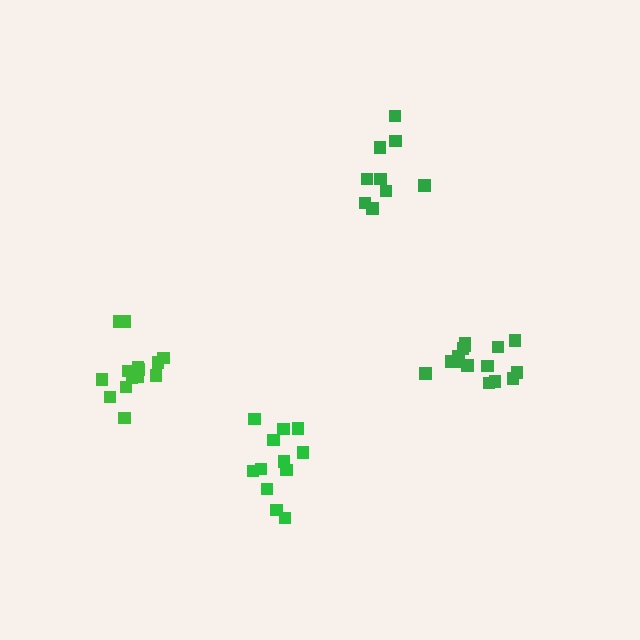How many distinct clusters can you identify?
There are 4 distinct clusters.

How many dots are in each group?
Group 1: 12 dots, Group 2: 14 dots, Group 3: 9 dots, Group 4: 15 dots (50 total).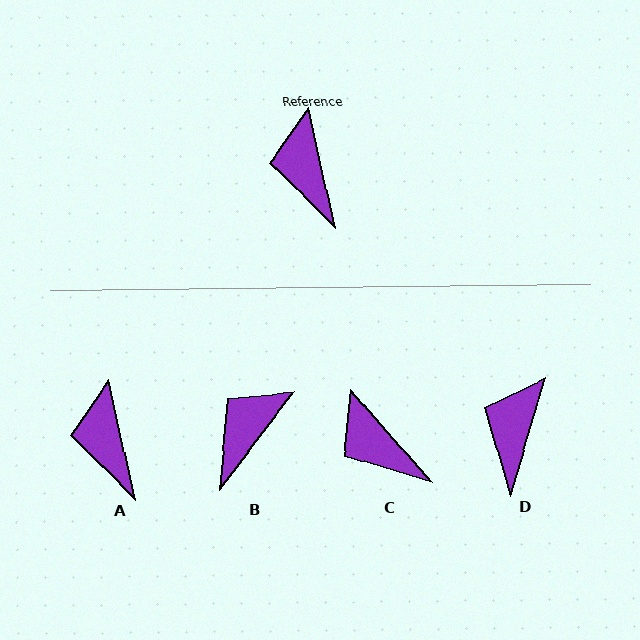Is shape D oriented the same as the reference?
No, it is off by about 29 degrees.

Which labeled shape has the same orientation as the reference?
A.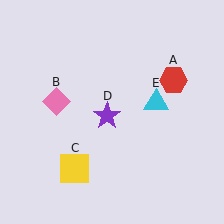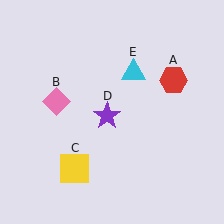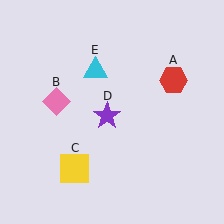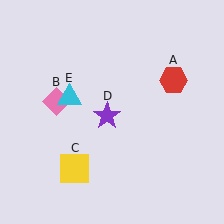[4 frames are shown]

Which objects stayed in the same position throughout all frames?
Red hexagon (object A) and pink diamond (object B) and yellow square (object C) and purple star (object D) remained stationary.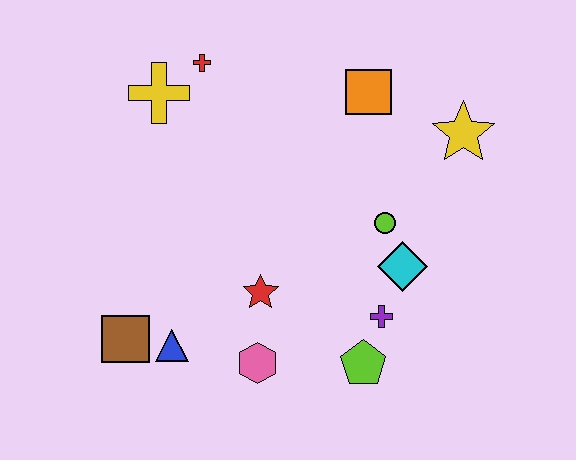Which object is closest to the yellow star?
The orange square is closest to the yellow star.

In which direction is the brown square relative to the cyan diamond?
The brown square is to the left of the cyan diamond.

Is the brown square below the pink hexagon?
No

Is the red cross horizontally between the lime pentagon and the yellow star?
No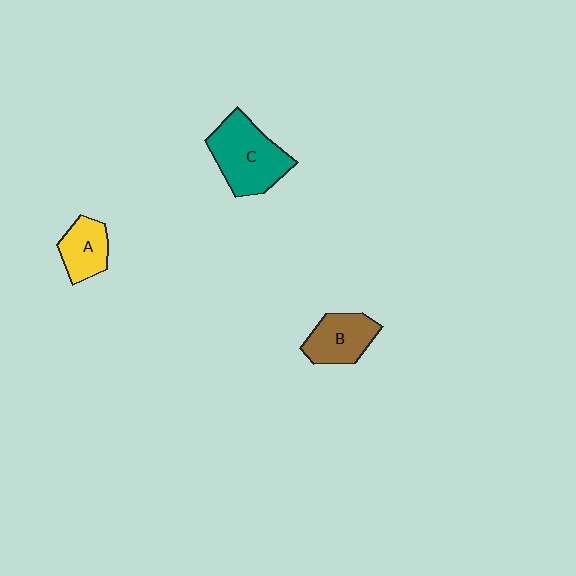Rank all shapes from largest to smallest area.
From largest to smallest: C (teal), B (brown), A (yellow).